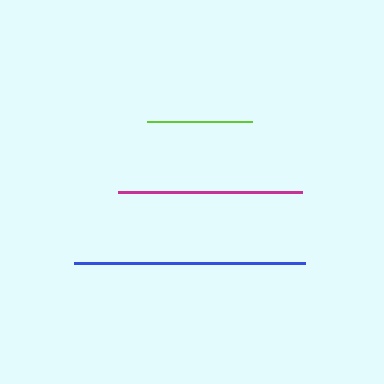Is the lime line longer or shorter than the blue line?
The blue line is longer than the lime line.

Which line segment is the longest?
The blue line is the longest at approximately 230 pixels.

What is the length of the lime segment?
The lime segment is approximately 105 pixels long.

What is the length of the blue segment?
The blue segment is approximately 230 pixels long.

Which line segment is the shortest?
The lime line is the shortest at approximately 105 pixels.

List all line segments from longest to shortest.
From longest to shortest: blue, magenta, lime.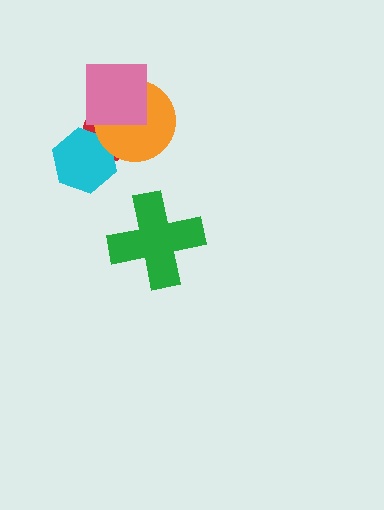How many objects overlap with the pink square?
2 objects overlap with the pink square.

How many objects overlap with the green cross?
0 objects overlap with the green cross.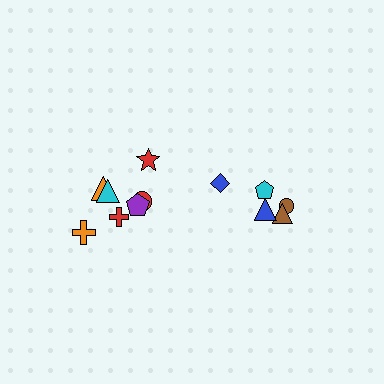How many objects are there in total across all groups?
There are 12 objects.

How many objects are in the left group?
There are 7 objects.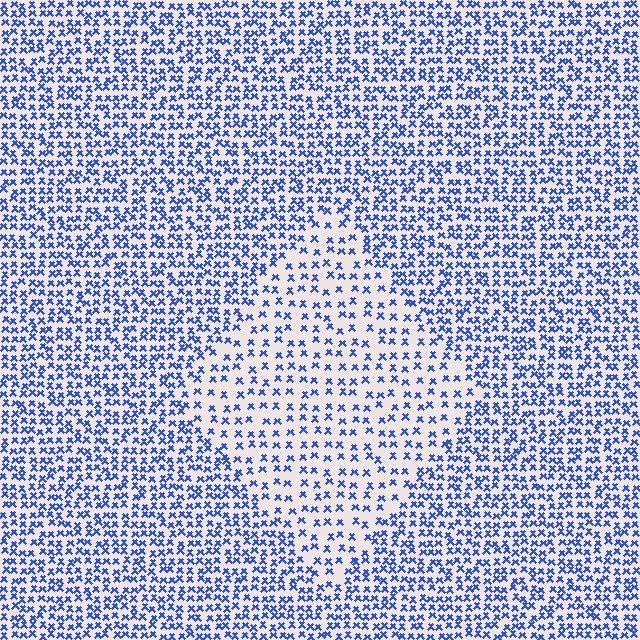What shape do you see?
I see a diamond.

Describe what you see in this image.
The image contains small blue elements arranged at two different densities. A diamond-shaped region is visible where the elements are less densely packed than the surrounding area.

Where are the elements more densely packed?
The elements are more densely packed outside the diamond boundary.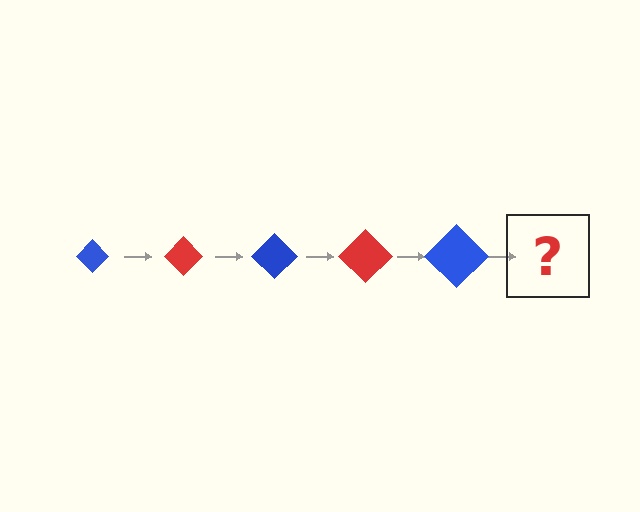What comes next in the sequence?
The next element should be a red diamond, larger than the previous one.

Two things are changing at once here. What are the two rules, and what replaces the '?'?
The two rules are that the diamond grows larger each step and the color cycles through blue and red. The '?' should be a red diamond, larger than the previous one.